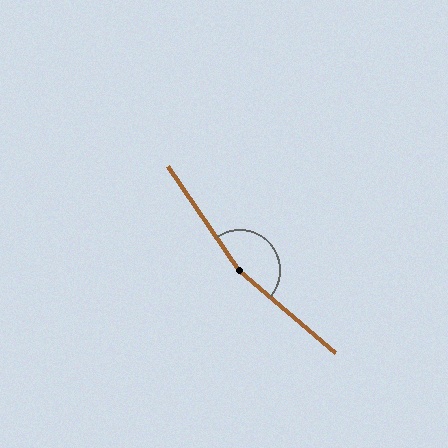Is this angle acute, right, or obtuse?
It is obtuse.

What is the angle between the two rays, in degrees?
Approximately 165 degrees.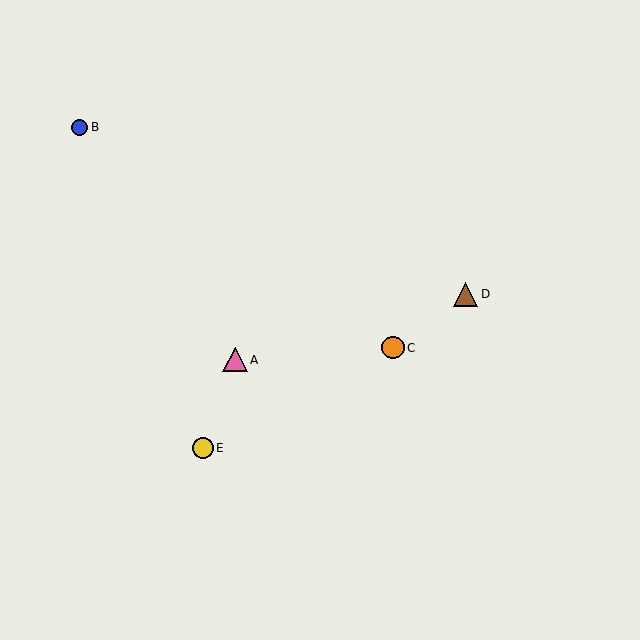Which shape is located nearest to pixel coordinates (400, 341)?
The orange circle (labeled C) at (393, 348) is nearest to that location.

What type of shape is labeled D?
Shape D is a brown triangle.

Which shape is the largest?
The brown triangle (labeled D) is the largest.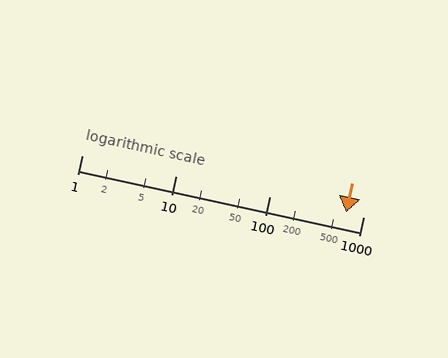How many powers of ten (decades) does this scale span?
The scale spans 3 decades, from 1 to 1000.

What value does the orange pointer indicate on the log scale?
The pointer indicates approximately 660.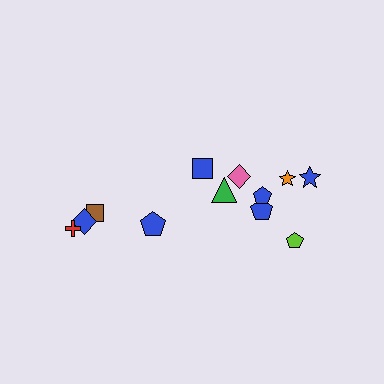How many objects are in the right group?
There are 8 objects.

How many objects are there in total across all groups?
There are 12 objects.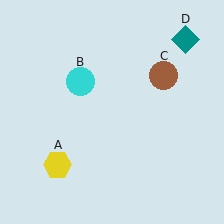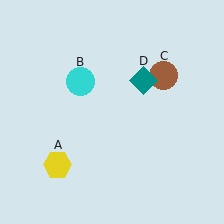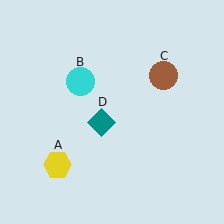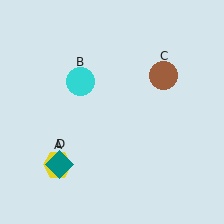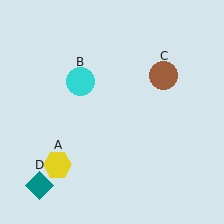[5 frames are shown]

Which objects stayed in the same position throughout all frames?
Yellow hexagon (object A) and cyan circle (object B) and brown circle (object C) remained stationary.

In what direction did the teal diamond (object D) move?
The teal diamond (object D) moved down and to the left.